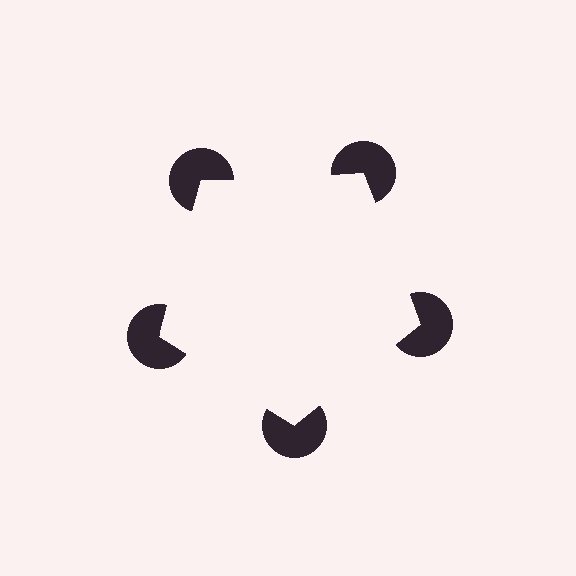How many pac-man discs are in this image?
There are 5 — one at each vertex of the illusory pentagon.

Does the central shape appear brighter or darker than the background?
It typically appears slightly brighter than the background, even though no actual brightness change is drawn.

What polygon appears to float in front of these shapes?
An illusory pentagon — its edges are inferred from the aligned wedge cuts in the pac-man discs, not physically drawn.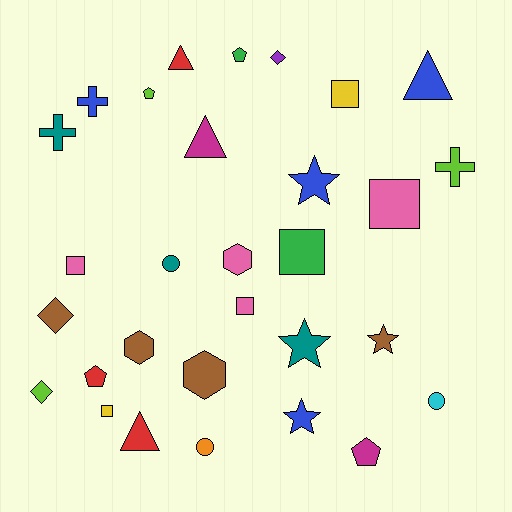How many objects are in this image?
There are 30 objects.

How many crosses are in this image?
There are 3 crosses.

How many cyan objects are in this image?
There is 1 cyan object.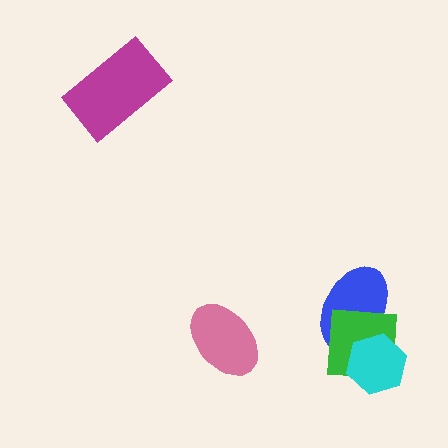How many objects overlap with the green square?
2 objects overlap with the green square.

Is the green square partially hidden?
Yes, it is partially covered by another shape.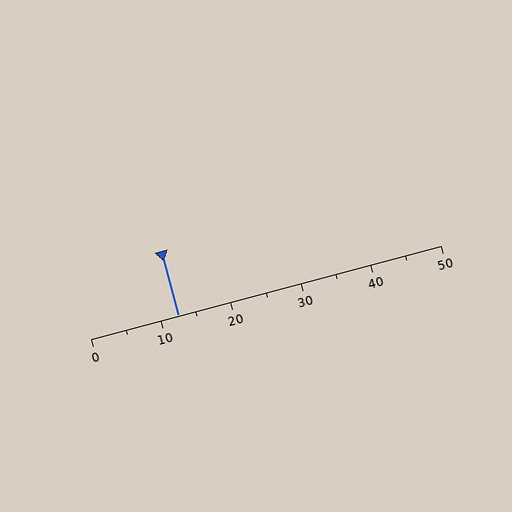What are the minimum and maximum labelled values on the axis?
The axis runs from 0 to 50.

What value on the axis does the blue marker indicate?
The marker indicates approximately 12.5.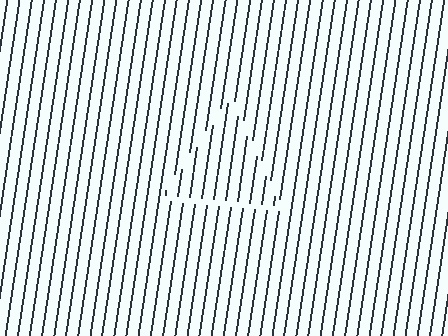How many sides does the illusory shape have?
3 sides — the line-ends trace a triangle.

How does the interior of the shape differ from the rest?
The interior of the shape contains the same grating, shifted by half a period — the contour is defined by the phase discontinuity where line-ends from the inner and outer gratings abut.